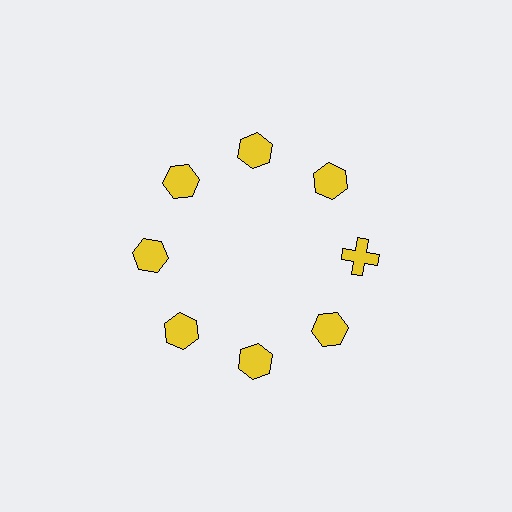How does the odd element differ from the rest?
It has a different shape: cross instead of hexagon.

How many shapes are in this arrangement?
There are 8 shapes arranged in a ring pattern.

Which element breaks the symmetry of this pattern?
The yellow cross at roughly the 3 o'clock position breaks the symmetry. All other shapes are yellow hexagons.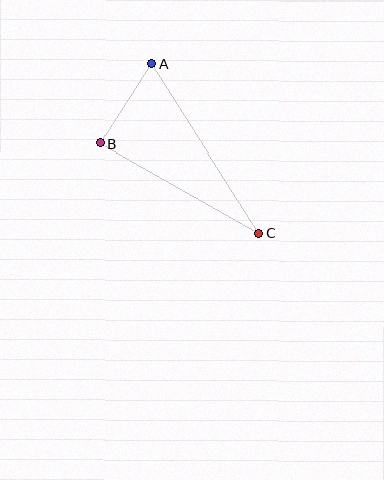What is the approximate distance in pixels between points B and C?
The distance between B and C is approximately 183 pixels.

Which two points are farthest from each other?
Points A and C are farthest from each other.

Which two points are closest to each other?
Points A and B are closest to each other.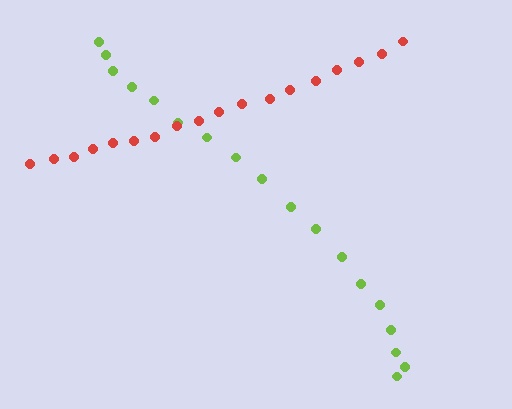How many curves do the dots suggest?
There are 2 distinct paths.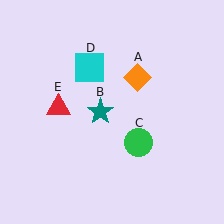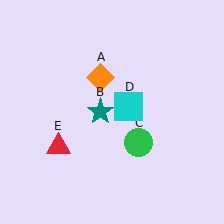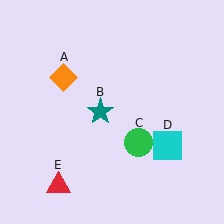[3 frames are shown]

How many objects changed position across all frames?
3 objects changed position: orange diamond (object A), cyan square (object D), red triangle (object E).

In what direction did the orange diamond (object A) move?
The orange diamond (object A) moved left.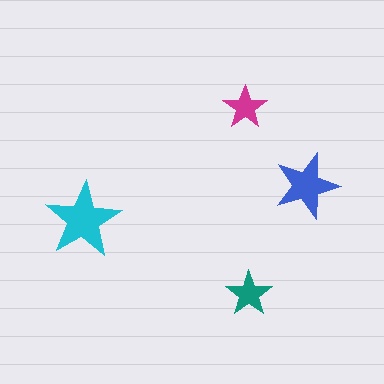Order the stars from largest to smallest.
the cyan one, the blue one, the teal one, the magenta one.